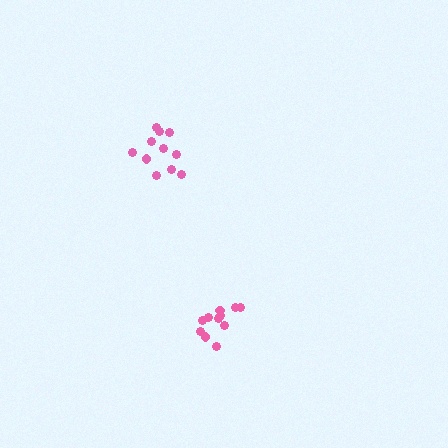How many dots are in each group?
Group 1: 11 dots, Group 2: 11 dots (22 total).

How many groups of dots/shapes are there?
There are 2 groups.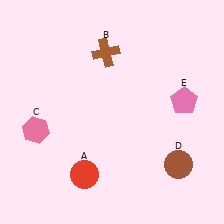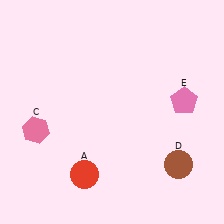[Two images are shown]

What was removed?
The brown cross (B) was removed in Image 2.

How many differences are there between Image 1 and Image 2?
There is 1 difference between the two images.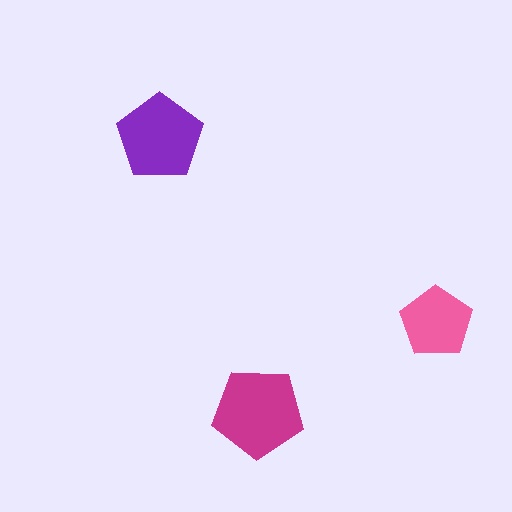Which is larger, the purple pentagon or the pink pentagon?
The purple one.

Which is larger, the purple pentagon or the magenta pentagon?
The magenta one.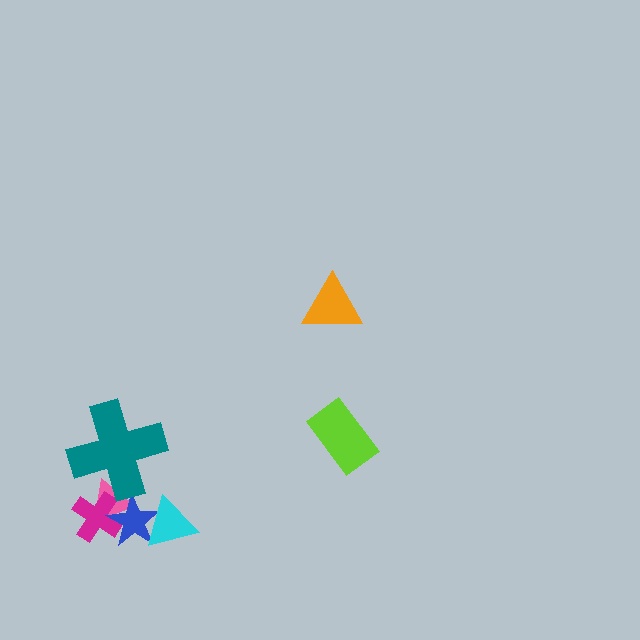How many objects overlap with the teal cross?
1 object overlaps with the teal cross.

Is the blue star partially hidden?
Yes, it is partially covered by another shape.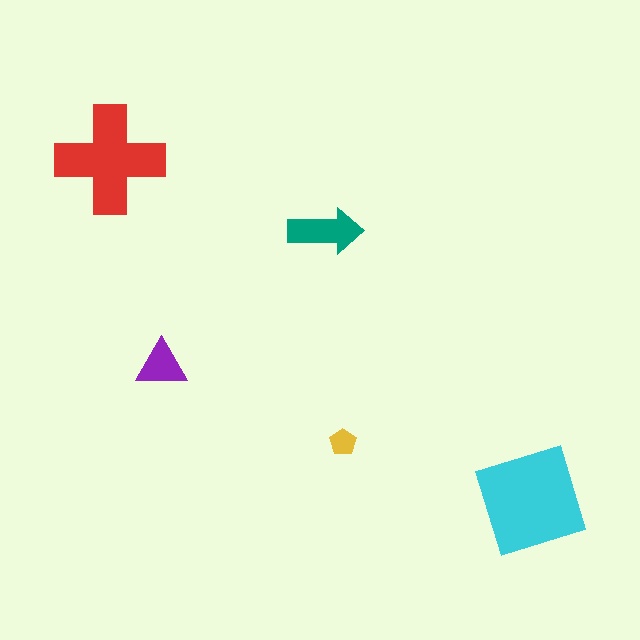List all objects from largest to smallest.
The cyan diamond, the red cross, the teal arrow, the purple triangle, the yellow pentagon.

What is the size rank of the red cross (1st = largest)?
2nd.